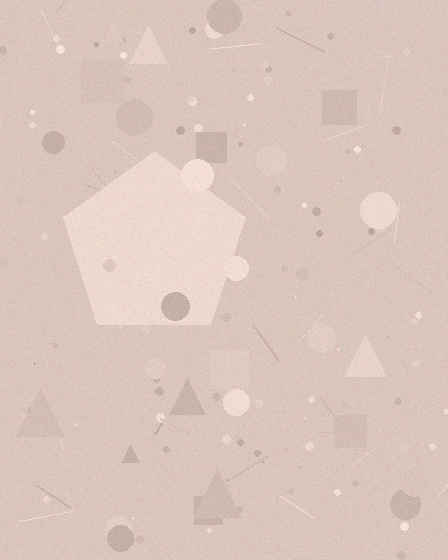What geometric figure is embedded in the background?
A pentagon is embedded in the background.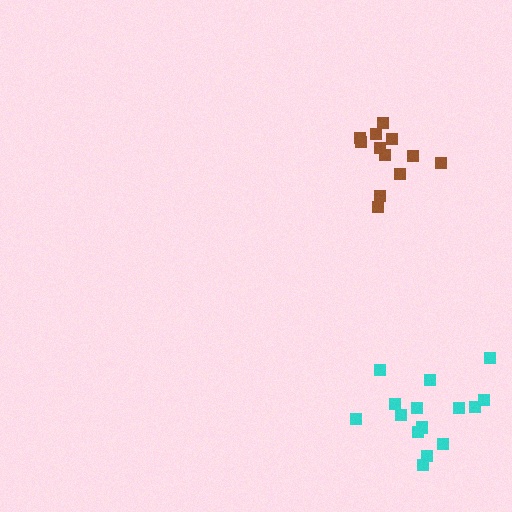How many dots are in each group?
Group 1: 16 dots, Group 2: 12 dots (28 total).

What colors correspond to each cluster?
The clusters are colored: cyan, brown.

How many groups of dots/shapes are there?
There are 2 groups.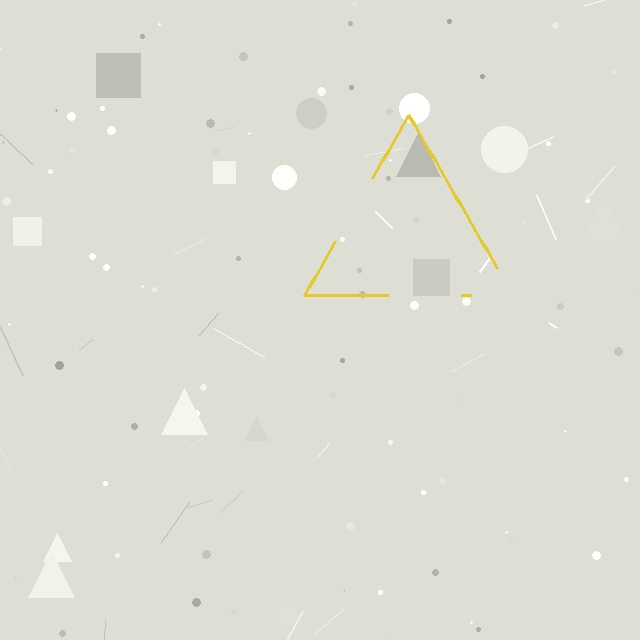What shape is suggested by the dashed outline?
The dashed outline suggests a triangle.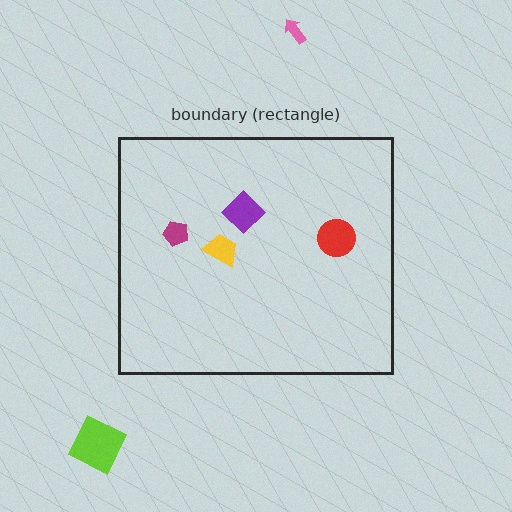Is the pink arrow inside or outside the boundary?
Outside.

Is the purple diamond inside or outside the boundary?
Inside.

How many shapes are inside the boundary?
4 inside, 2 outside.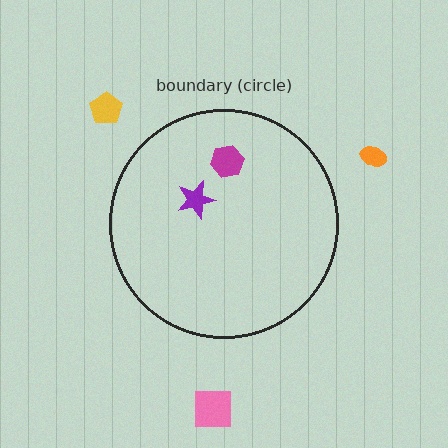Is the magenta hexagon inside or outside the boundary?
Inside.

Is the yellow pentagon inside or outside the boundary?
Outside.